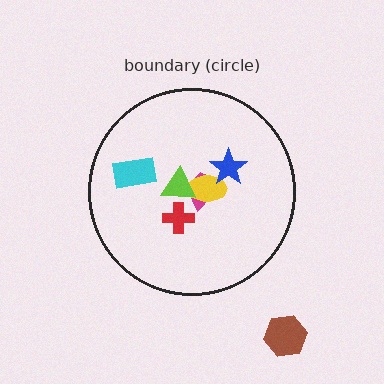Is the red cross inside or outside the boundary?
Inside.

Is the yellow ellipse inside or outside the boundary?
Inside.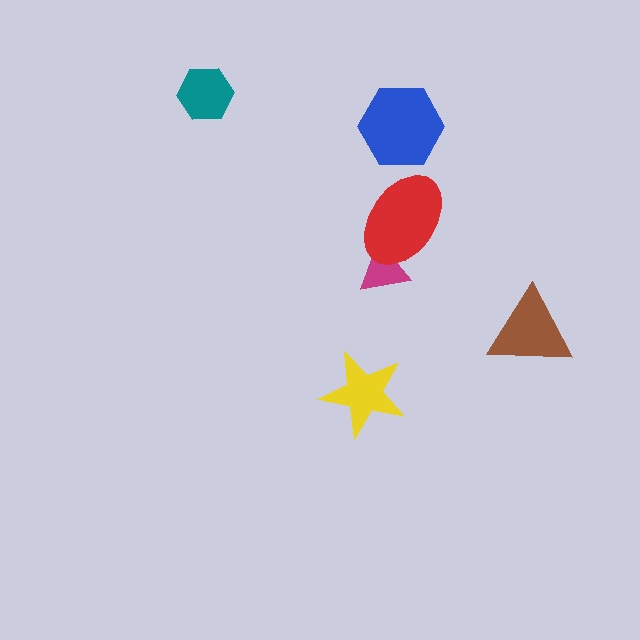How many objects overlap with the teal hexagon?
0 objects overlap with the teal hexagon.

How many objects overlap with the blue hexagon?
0 objects overlap with the blue hexagon.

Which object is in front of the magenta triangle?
The red ellipse is in front of the magenta triangle.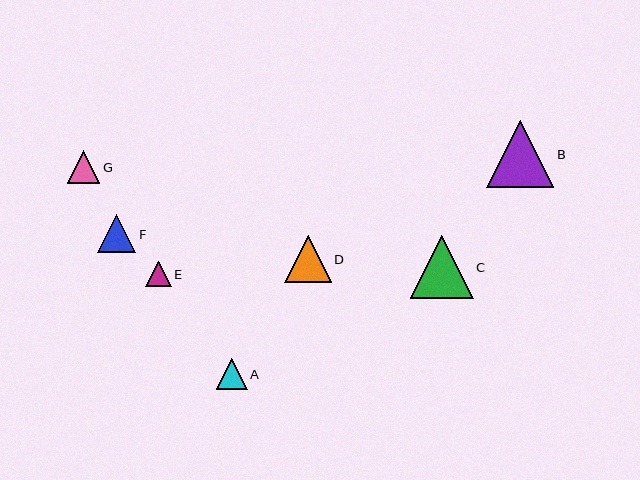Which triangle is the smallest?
Triangle E is the smallest with a size of approximately 25 pixels.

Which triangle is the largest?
Triangle B is the largest with a size of approximately 67 pixels.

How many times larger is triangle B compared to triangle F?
Triangle B is approximately 1.8 times the size of triangle F.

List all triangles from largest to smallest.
From largest to smallest: B, C, D, F, G, A, E.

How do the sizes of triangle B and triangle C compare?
Triangle B and triangle C are approximately the same size.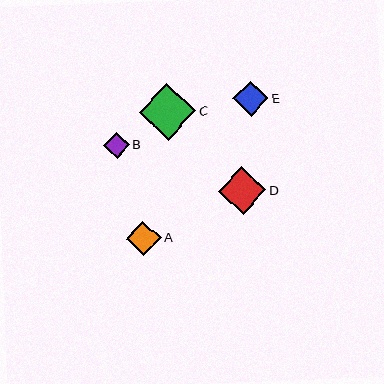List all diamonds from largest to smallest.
From largest to smallest: C, D, E, A, B.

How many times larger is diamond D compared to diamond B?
Diamond D is approximately 1.8 times the size of diamond B.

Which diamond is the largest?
Diamond C is the largest with a size of approximately 57 pixels.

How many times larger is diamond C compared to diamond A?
Diamond C is approximately 1.6 times the size of diamond A.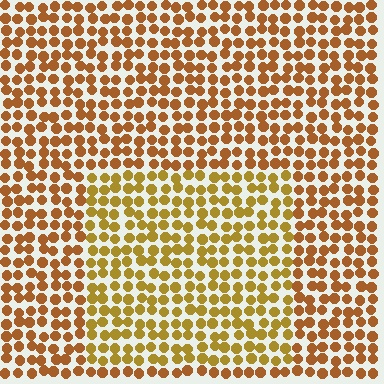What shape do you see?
I see a rectangle.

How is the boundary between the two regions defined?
The boundary is defined purely by a slight shift in hue (about 23 degrees). Spacing, size, and orientation are identical on both sides.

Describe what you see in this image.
The image is filled with small brown elements in a uniform arrangement. A rectangle-shaped region is visible where the elements are tinted to a slightly different hue, forming a subtle color boundary.